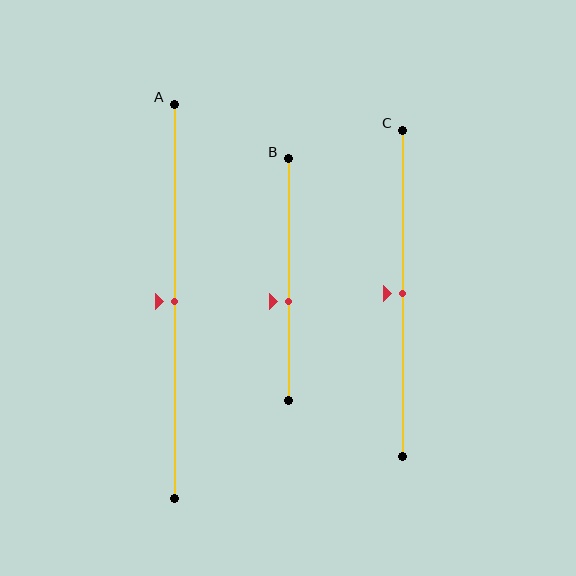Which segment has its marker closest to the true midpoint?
Segment A has its marker closest to the true midpoint.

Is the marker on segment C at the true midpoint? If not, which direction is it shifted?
Yes, the marker on segment C is at the true midpoint.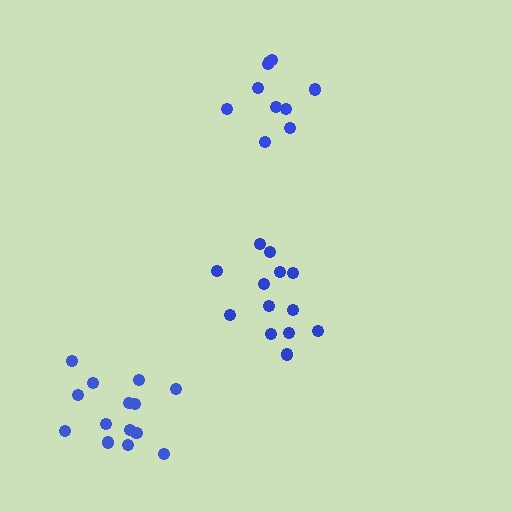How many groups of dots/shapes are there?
There are 3 groups.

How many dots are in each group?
Group 1: 13 dots, Group 2: 10 dots, Group 3: 14 dots (37 total).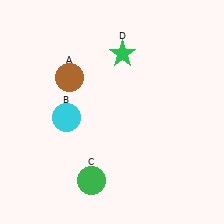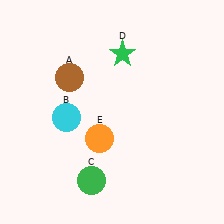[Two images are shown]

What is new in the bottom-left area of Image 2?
An orange circle (E) was added in the bottom-left area of Image 2.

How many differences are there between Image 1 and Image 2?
There is 1 difference between the two images.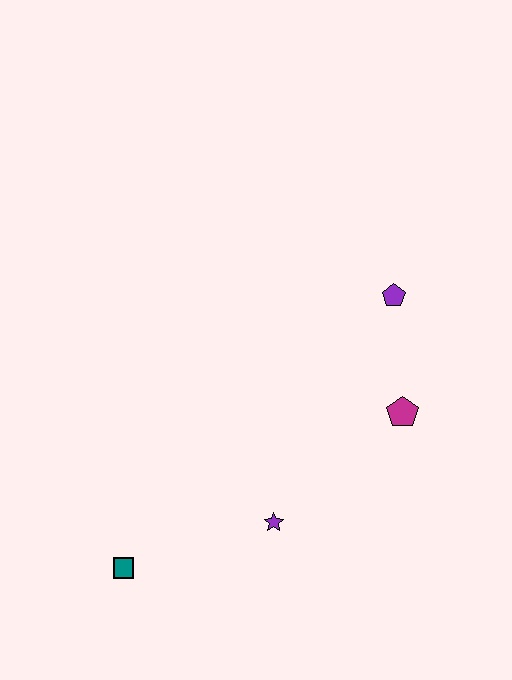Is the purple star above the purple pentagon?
No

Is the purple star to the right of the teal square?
Yes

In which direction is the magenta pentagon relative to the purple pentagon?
The magenta pentagon is below the purple pentagon.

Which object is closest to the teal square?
The purple star is closest to the teal square.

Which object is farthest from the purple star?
The purple pentagon is farthest from the purple star.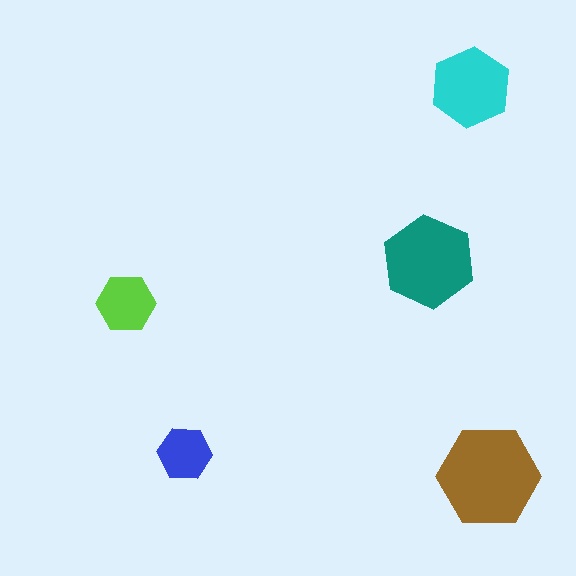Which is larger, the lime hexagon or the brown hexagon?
The brown one.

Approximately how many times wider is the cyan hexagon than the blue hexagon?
About 1.5 times wider.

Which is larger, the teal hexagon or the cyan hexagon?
The teal one.